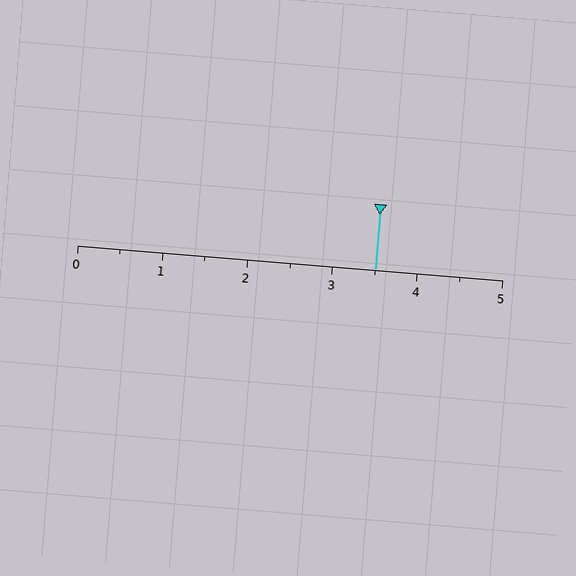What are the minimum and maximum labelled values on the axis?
The axis runs from 0 to 5.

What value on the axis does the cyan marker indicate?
The marker indicates approximately 3.5.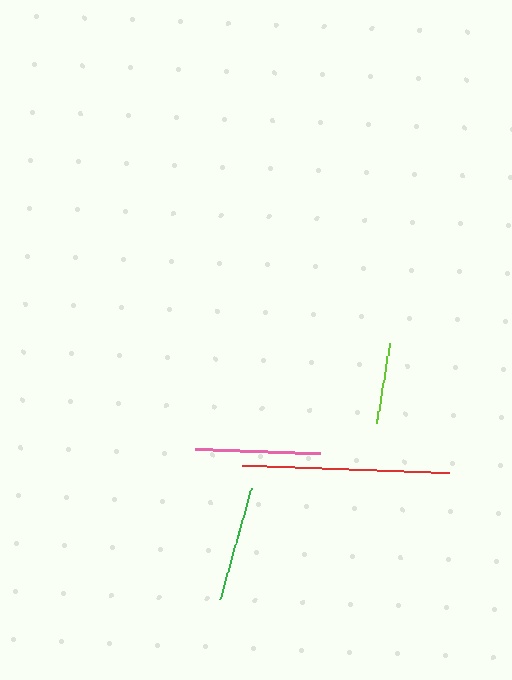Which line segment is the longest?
The red line is the longest at approximately 207 pixels.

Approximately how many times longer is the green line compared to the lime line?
The green line is approximately 1.4 times the length of the lime line.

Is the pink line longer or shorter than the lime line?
The pink line is longer than the lime line.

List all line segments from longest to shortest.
From longest to shortest: red, pink, green, lime.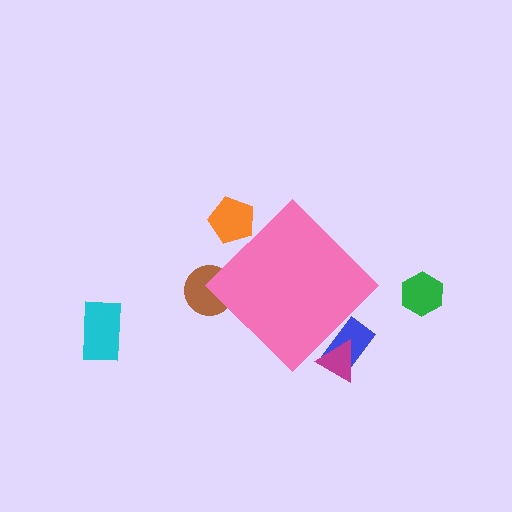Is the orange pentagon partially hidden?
Yes, the orange pentagon is partially hidden behind the pink diamond.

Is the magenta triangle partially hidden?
Yes, the magenta triangle is partially hidden behind the pink diamond.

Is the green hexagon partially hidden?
No, the green hexagon is fully visible.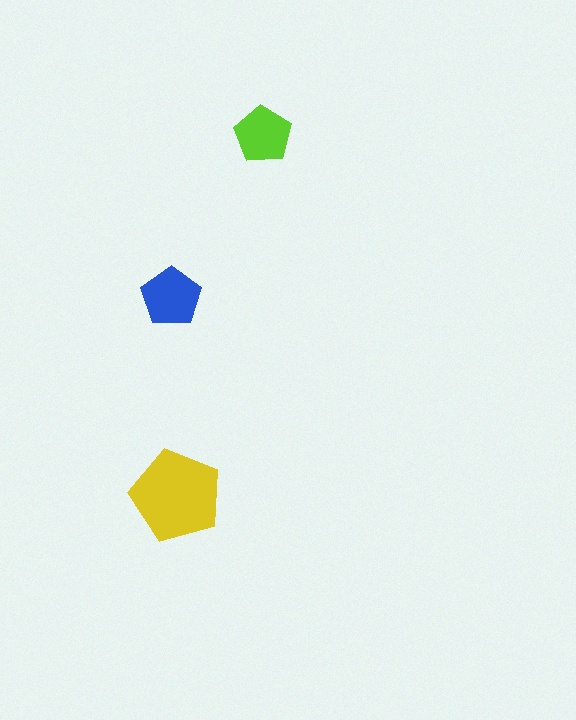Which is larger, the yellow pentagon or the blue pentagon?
The yellow one.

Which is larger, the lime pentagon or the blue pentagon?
The blue one.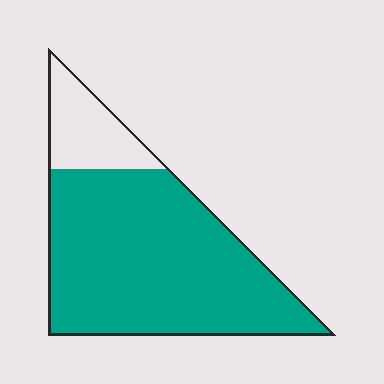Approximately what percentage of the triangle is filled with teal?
Approximately 80%.